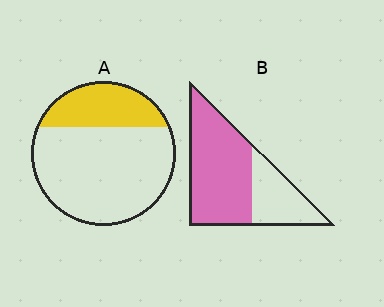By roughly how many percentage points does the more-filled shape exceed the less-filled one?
By roughly 40 percentage points (B over A).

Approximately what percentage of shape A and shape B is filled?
A is approximately 25% and B is approximately 65%.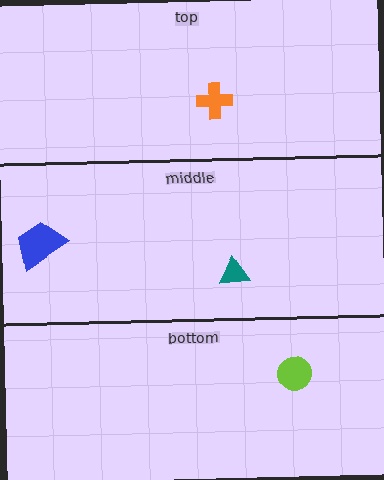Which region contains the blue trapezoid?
The middle region.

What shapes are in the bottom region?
The lime circle.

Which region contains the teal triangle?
The middle region.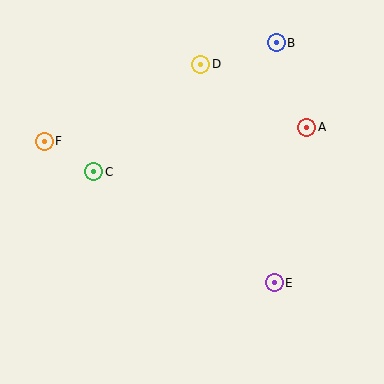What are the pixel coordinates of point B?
Point B is at (276, 43).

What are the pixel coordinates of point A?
Point A is at (307, 127).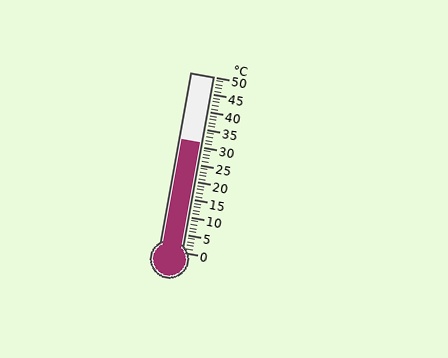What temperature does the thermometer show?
The thermometer shows approximately 31°C.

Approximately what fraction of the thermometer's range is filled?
The thermometer is filled to approximately 60% of its range.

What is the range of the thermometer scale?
The thermometer scale ranges from 0°C to 50°C.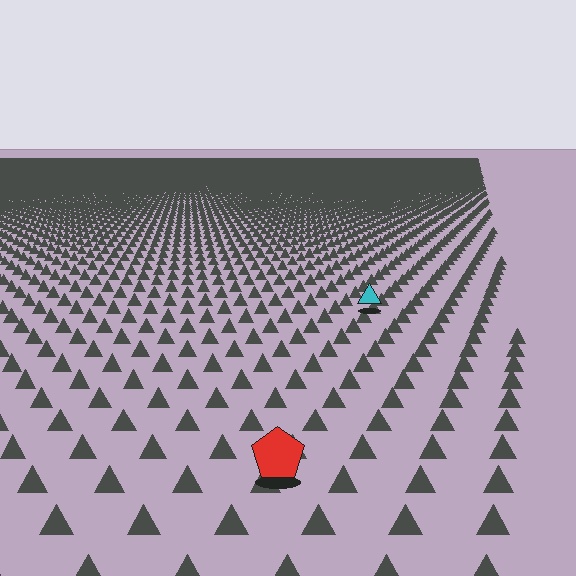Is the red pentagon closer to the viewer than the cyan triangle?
Yes. The red pentagon is closer — you can tell from the texture gradient: the ground texture is coarser near it.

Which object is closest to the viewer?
The red pentagon is closest. The texture marks near it are larger and more spread out.